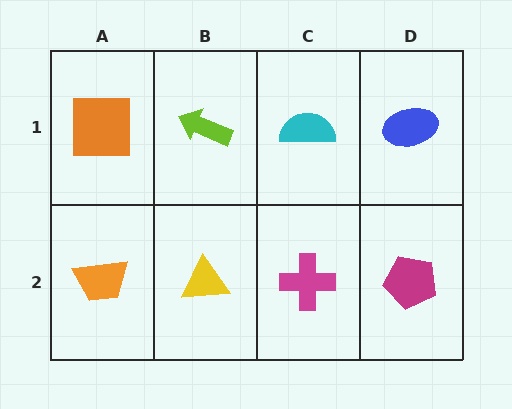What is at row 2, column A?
An orange trapezoid.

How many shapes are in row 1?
4 shapes.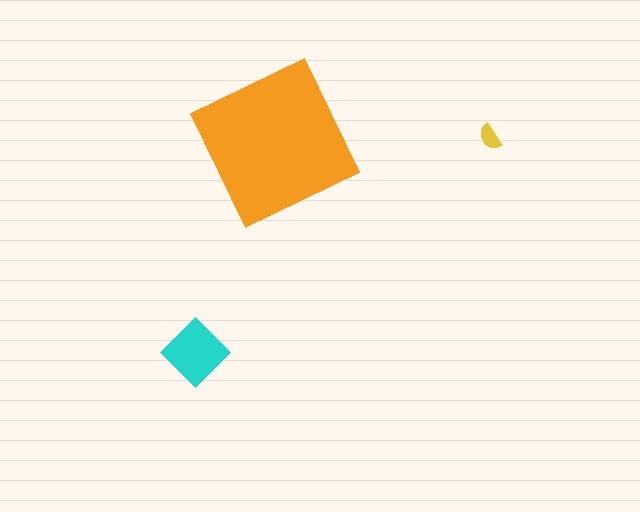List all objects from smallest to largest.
The yellow semicircle, the cyan diamond, the orange square.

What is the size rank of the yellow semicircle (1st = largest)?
3rd.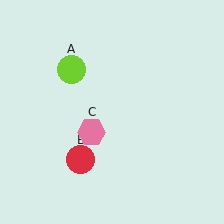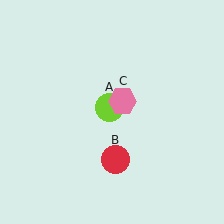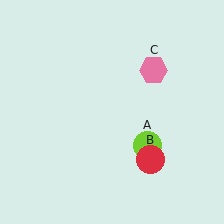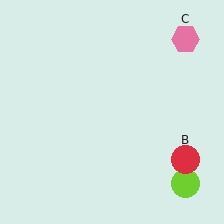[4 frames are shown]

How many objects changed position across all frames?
3 objects changed position: lime circle (object A), red circle (object B), pink hexagon (object C).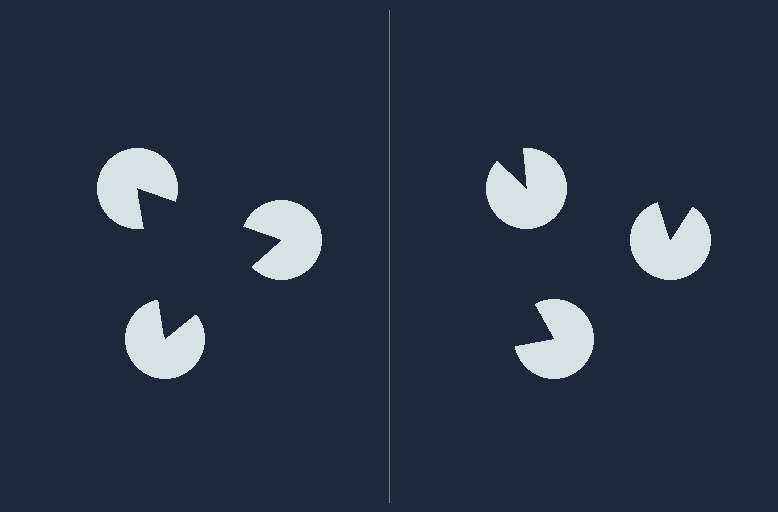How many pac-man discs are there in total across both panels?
6 — 3 on each side.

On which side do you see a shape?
An illusory triangle appears on the left side. On the right side the wedge cuts are rotated, so no coherent shape forms.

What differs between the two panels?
The pac-man discs are positioned identically on both sides; only the wedge orientations differ. On the left they align to a triangle; on the right they are misaligned.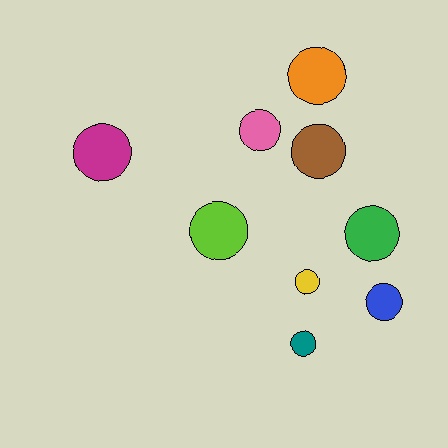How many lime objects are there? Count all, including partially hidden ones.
There is 1 lime object.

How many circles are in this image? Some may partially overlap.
There are 9 circles.